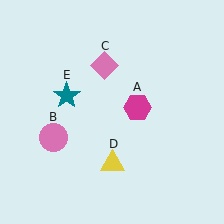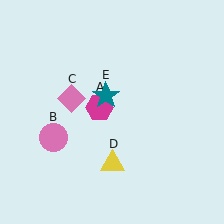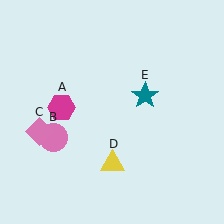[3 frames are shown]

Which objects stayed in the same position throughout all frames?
Pink circle (object B) and yellow triangle (object D) remained stationary.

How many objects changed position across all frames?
3 objects changed position: magenta hexagon (object A), pink diamond (object C), teal star (object E).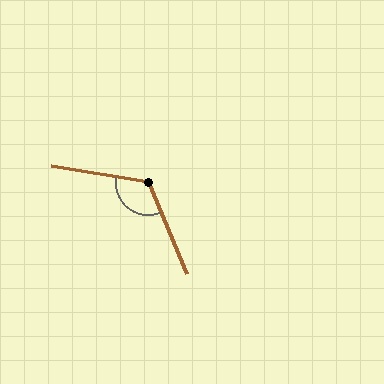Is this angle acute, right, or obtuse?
It is obtuse.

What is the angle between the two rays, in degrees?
Approximately 123 degrees.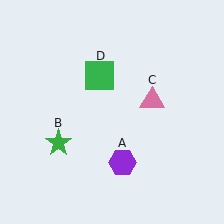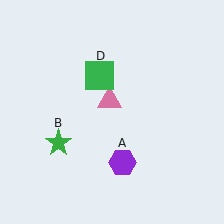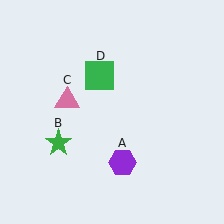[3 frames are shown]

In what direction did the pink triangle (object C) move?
The pink triangle (object C) moved left.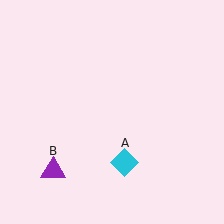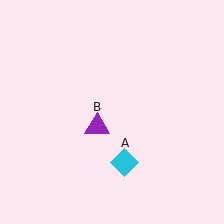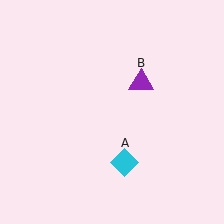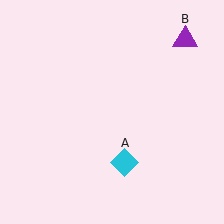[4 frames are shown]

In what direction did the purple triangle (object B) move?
The purple triangle (object B) moved up and to the right.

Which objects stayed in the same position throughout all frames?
Cyan diamond (object A) remained stationary.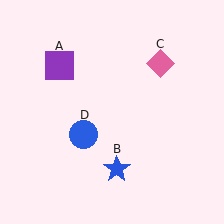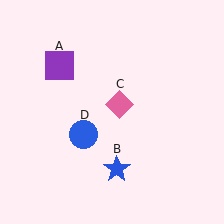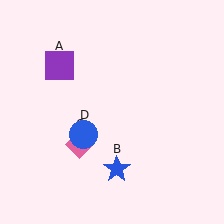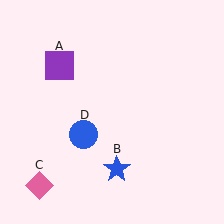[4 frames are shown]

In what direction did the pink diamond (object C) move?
The pink diamond (object C) moved down and to the left.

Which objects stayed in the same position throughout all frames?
Purple square (object A) and blue star (object B) and blue circle (object D) remained stationary.